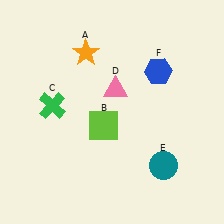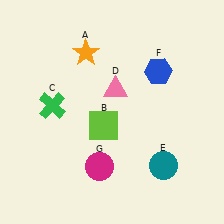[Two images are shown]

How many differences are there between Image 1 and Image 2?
There is 1 difference between the two images.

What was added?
A magenta circle (G) was added in Image 2.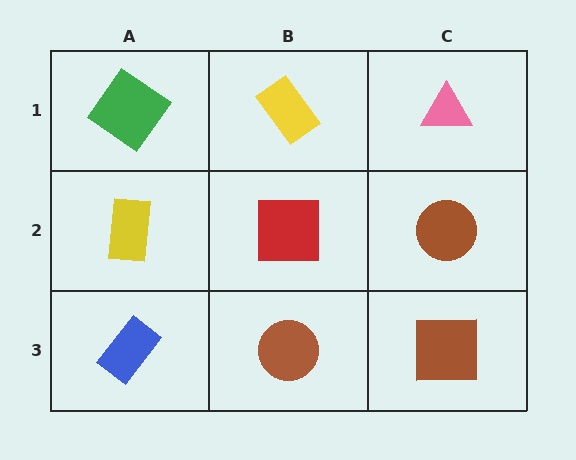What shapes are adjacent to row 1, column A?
A yellow rectangle (row 2, column A), a yellow rectangle (row 1, column B).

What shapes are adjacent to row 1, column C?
A brown circle (row 2, column C), a yellow rectangle (row 1, column B).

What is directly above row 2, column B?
A yellow rectangle.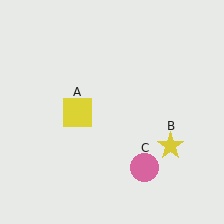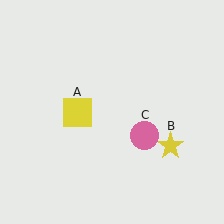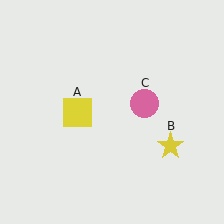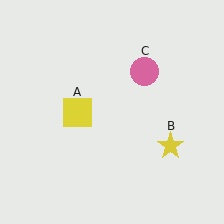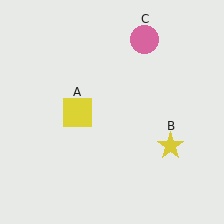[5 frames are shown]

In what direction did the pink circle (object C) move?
The pink circle (object C) moved up.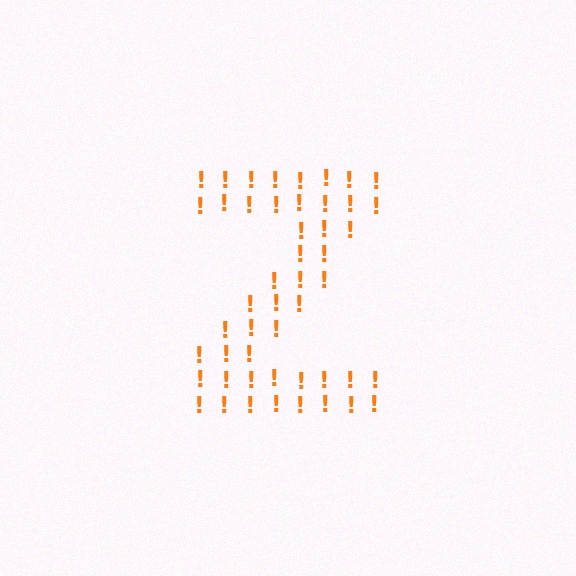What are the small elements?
The small elements are exclamation marks.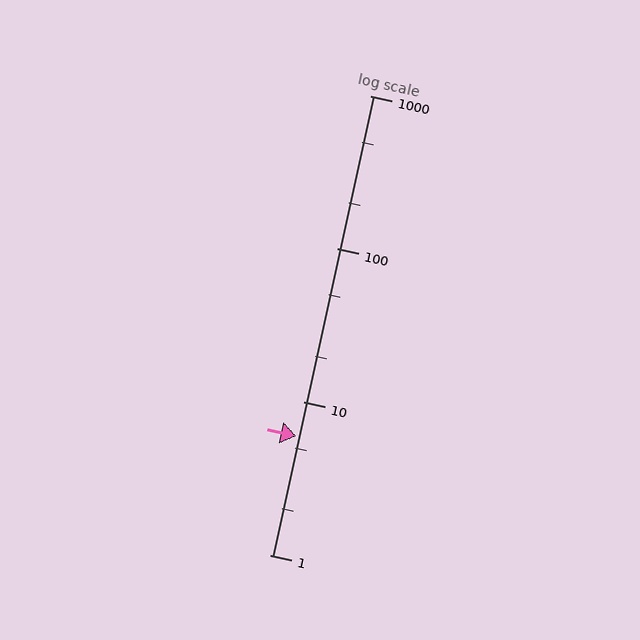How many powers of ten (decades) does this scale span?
The scale spans 3 decades, from 1 to 1000.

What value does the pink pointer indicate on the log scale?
The pointer indicates approximately 6.